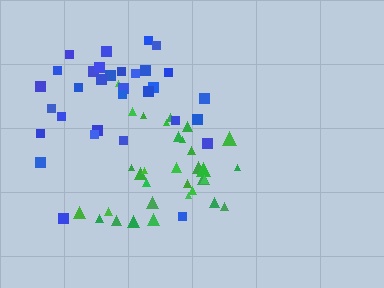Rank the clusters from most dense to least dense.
green, blue.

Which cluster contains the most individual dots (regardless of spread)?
Green (32).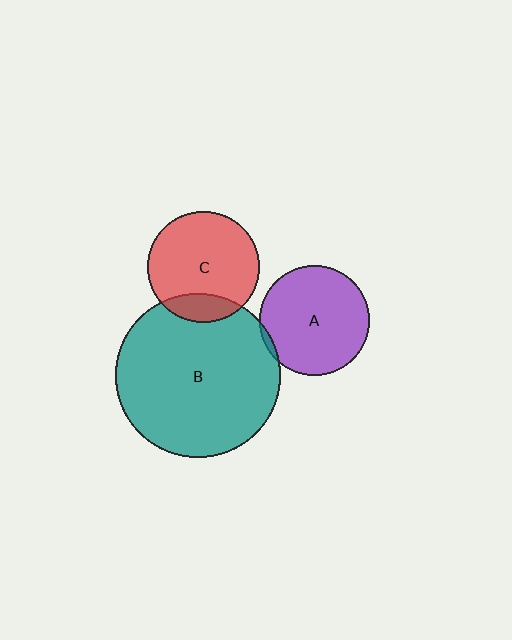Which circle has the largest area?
Circle B (teal).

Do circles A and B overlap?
Yes.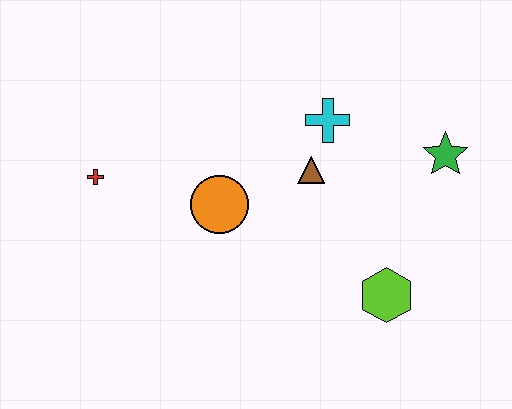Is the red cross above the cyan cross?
No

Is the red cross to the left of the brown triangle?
Yes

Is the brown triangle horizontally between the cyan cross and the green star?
No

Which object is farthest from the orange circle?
The green star is farthest from the orange circle.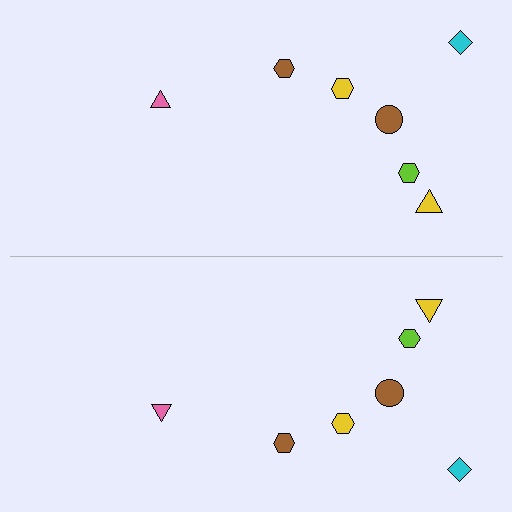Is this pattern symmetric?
Yes, this pattern has bilateral (reflection) symmetry.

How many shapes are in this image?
There are 14 shapes in this image.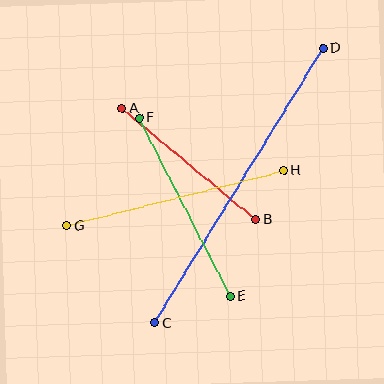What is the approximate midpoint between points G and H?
The midpoint is at approximately (175, 198) pixels.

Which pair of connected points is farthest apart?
Points C and D are farthest apart.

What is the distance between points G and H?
The distance is approximately 224 pixels.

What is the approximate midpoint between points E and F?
The midpoint is at approximately (185, 207) pixels.